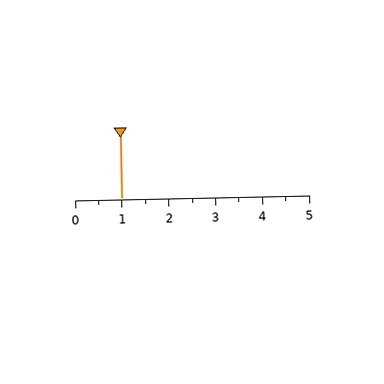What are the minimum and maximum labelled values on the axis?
The axis runs from 0 to 5.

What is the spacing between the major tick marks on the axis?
The major ticks are spaced 1 apart.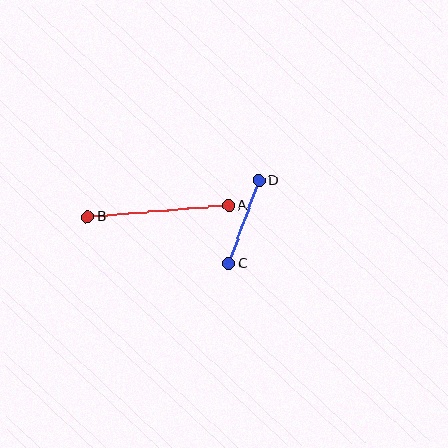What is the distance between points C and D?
The distance is approximately 88 pixels.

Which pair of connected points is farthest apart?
Points A and B are farthest apart.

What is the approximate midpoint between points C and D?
The midpoint is at approximately (244, 222) pixels.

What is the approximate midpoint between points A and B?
The midpoint is at approximately (158, 211) pixels.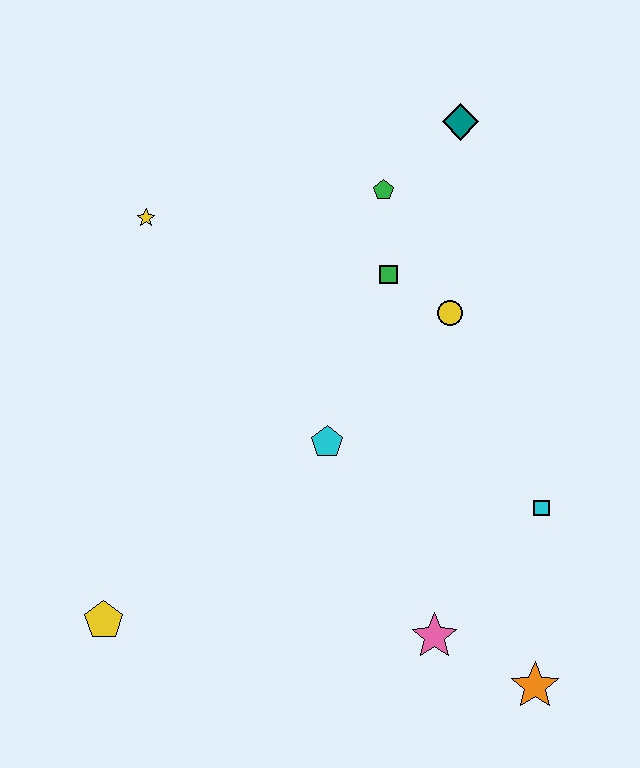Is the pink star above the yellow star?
No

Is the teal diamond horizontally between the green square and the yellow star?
No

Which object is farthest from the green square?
The yellow pentagon is farthest from the green square.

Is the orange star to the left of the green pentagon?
No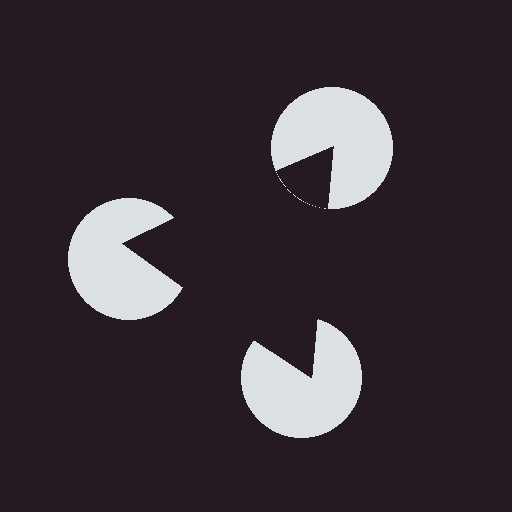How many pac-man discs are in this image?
There are 3 — one at each vertex of the illusory triangle.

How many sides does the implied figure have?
3 sides.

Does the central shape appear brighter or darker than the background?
It typically appears slightly darker than the background, even though no actual brightness change is drawn.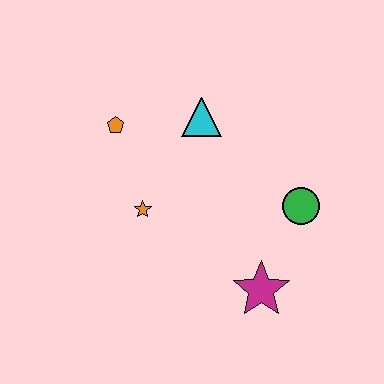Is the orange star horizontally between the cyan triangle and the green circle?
No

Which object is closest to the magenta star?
The green circle is closest to the magenta star.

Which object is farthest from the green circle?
The orange pentagon is farthest from the green circle.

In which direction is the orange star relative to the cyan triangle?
The orange star is below the cyan triangle.